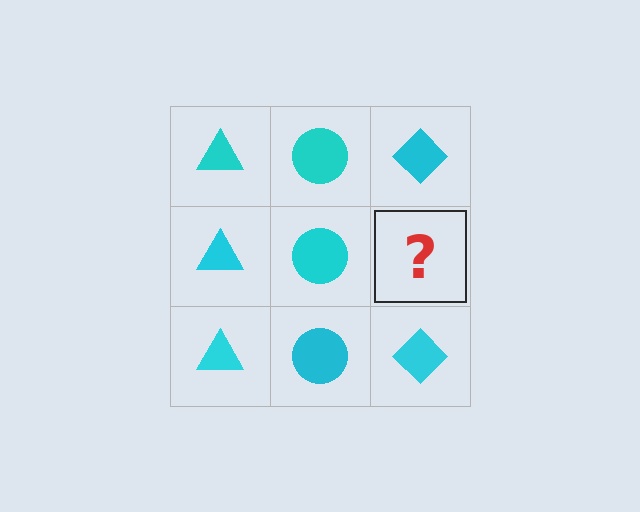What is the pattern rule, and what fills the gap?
The rule is that each column has a consistent shape. The gap should be filled with a cyan diamond.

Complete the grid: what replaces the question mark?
The question mark should be replaced with a cyan diamond.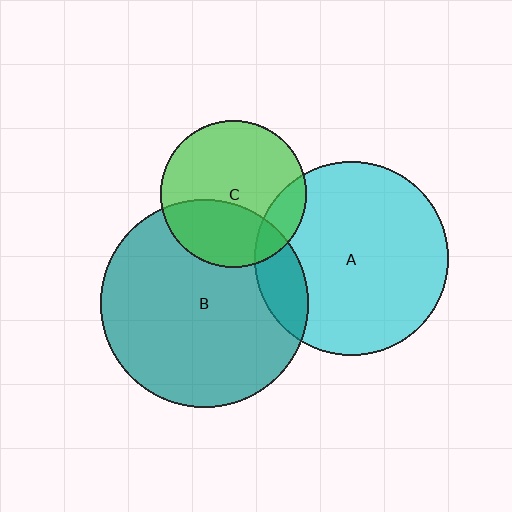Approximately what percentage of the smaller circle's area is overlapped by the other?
Approximately 15%.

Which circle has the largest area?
Circle B (teal).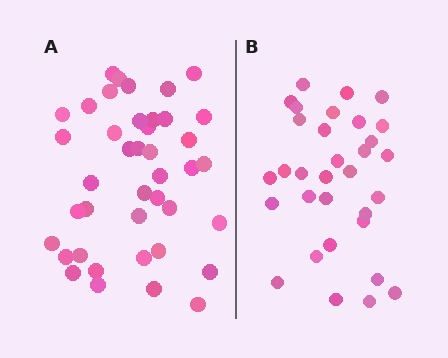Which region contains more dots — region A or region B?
Region A (the left region) has more dots.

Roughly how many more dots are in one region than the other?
Region A has roughly 8 or so more dots than region B.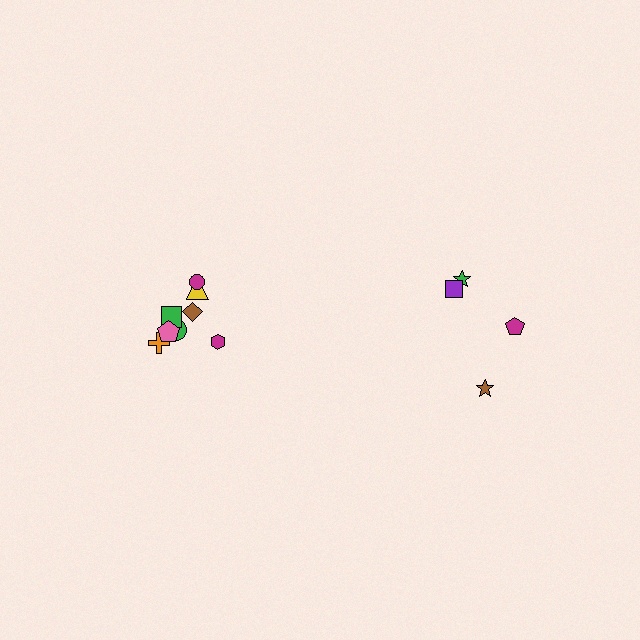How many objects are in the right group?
There are 4 objects.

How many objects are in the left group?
There are 8 objects.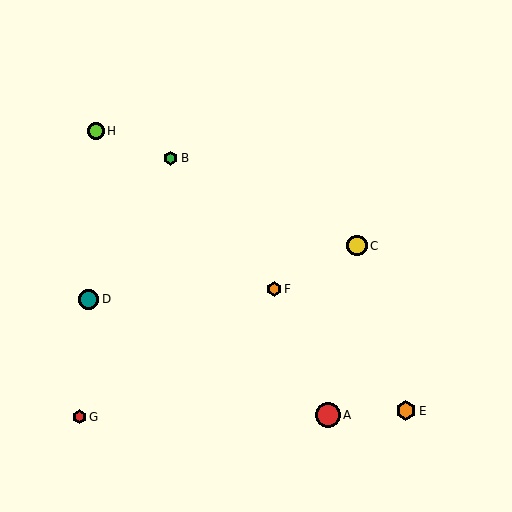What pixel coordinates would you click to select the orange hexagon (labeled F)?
Click at (274, 289) to select the orange hexagon F.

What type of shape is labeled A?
Shape A is a red circle.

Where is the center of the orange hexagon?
The center of the orange hexagon is at (406, 411).